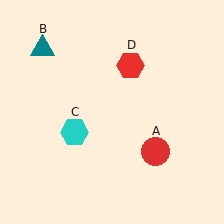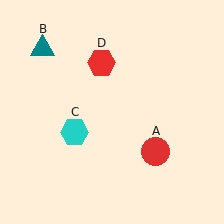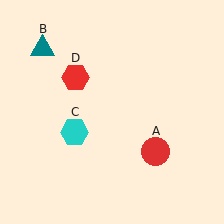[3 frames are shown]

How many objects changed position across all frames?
1 object changed position: red hexagon (object D).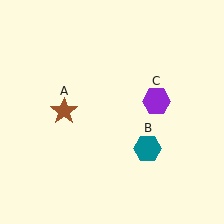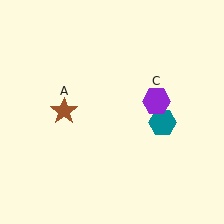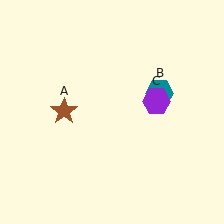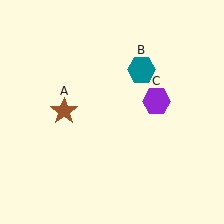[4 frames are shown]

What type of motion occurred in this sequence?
The teal hexagon (object B) rotated counterclockwise around the center of the scene.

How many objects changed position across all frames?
1 object changed position: teal hexagon (object B).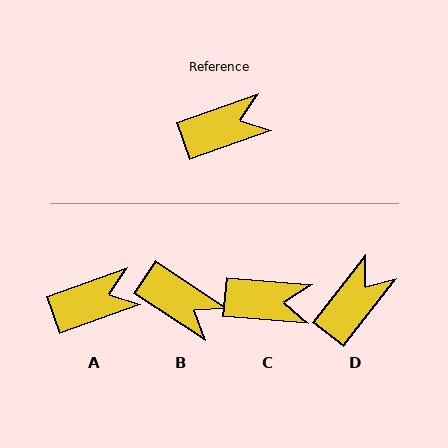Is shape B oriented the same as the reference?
No, it is off by about 53 degrees.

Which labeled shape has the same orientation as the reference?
A.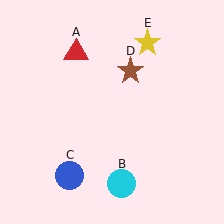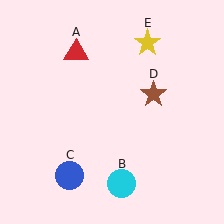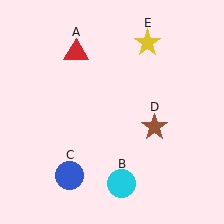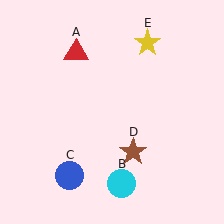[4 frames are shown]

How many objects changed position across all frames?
1 object changed position: brown star (object D).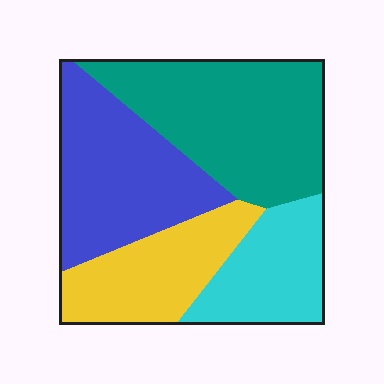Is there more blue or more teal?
Teal.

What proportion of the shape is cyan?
Cyan covers about 20% of the shape.